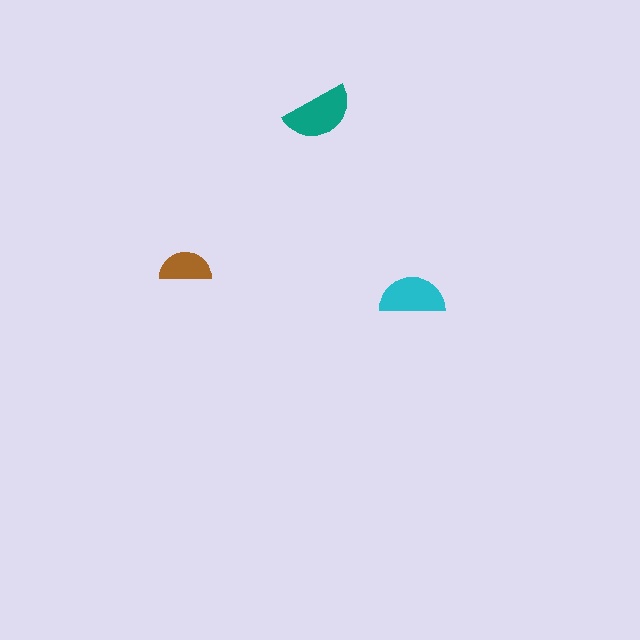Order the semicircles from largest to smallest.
the teal one, the cyan one, the brown one.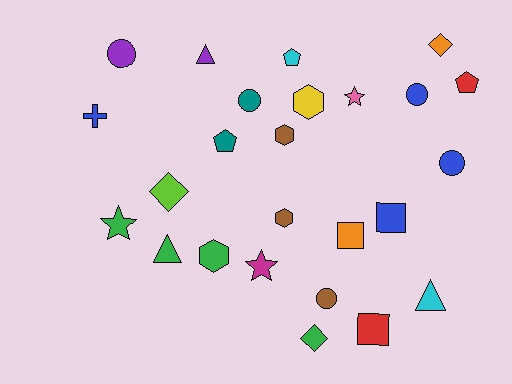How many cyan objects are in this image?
There are 2 cyan objects.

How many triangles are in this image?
There are 3 triangles.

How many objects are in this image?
There are 25 objects.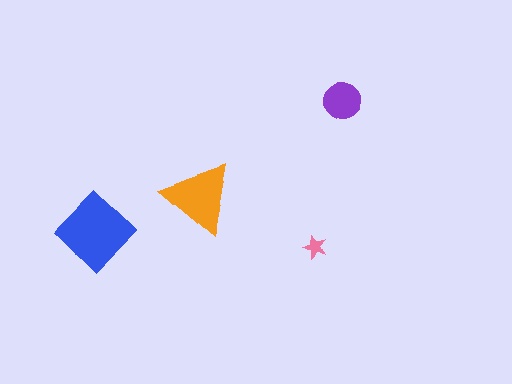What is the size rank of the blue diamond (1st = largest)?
1st.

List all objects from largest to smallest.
The blue diamond, the orange triangle, the purple circle, the pink star.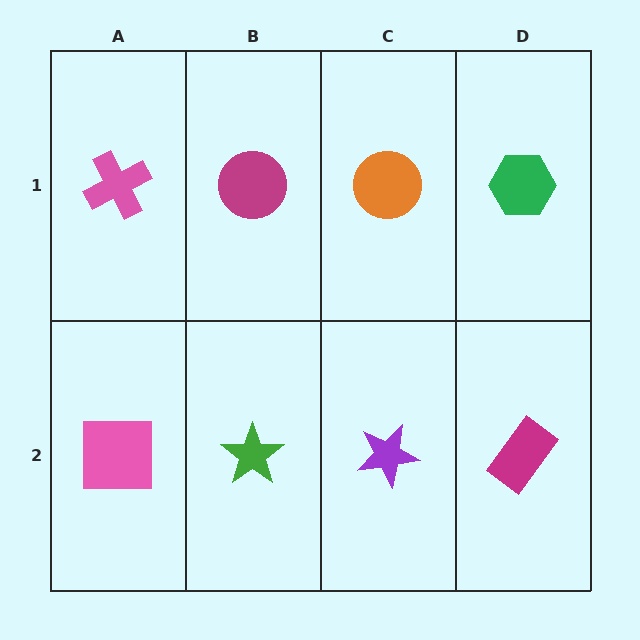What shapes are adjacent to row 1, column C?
A purple star (row 2, column C), a magenta circle (row 1, column B), a green hexagon (row 1, column D).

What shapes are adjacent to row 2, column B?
A magenta circle (row 1, column B), a pink square (row 2, column A), a purple star (row 2, column C).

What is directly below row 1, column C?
A purple star.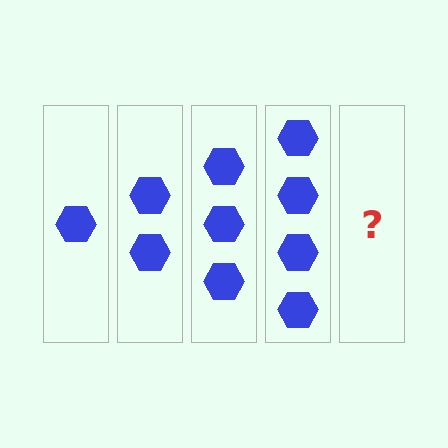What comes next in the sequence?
The next element should be 5 hexagons.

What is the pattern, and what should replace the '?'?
The pattern is that each step adds one more hexagon. The '?' should be 5 hexagons.